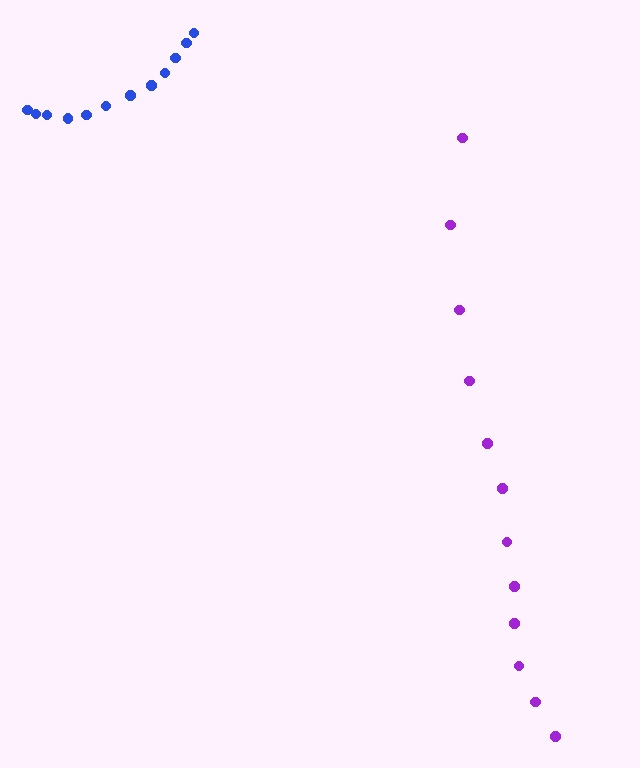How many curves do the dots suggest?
There are 2 distinct paths.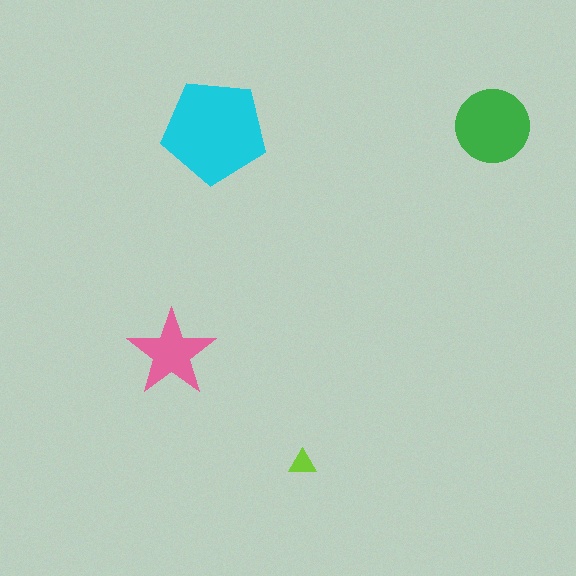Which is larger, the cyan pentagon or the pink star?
The cyan pentagon.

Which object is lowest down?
The lime triangle is bottommost.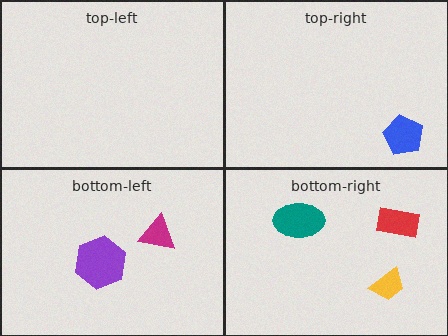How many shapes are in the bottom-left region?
2.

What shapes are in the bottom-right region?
The red rectangle, the yellow trapezoid, the teal ellipse.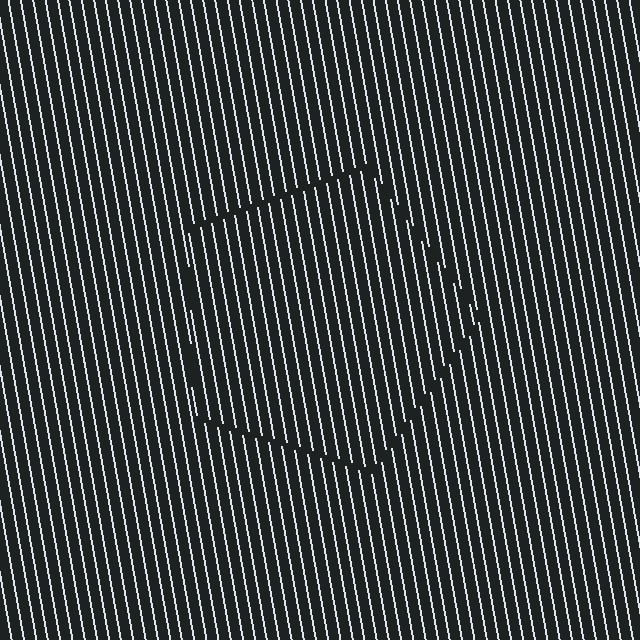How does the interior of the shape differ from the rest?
The interior of the shape contains the same grating, shifted by half a period — the contour is defined by the phase discontinuity where line-ends from the inner and outer gratings abut.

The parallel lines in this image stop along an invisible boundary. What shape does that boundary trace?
An illusory pentagon. The interior of the shape contains the same grating, shifted by half a period — the contour is defined by the phase discontinuity where line-ends from the inner and outer gratings abut.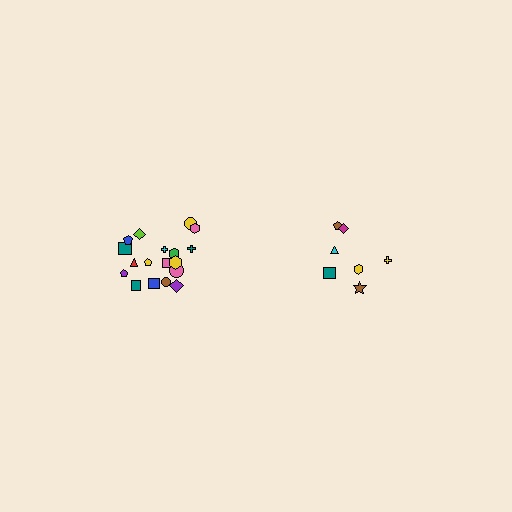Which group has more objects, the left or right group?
The left group.